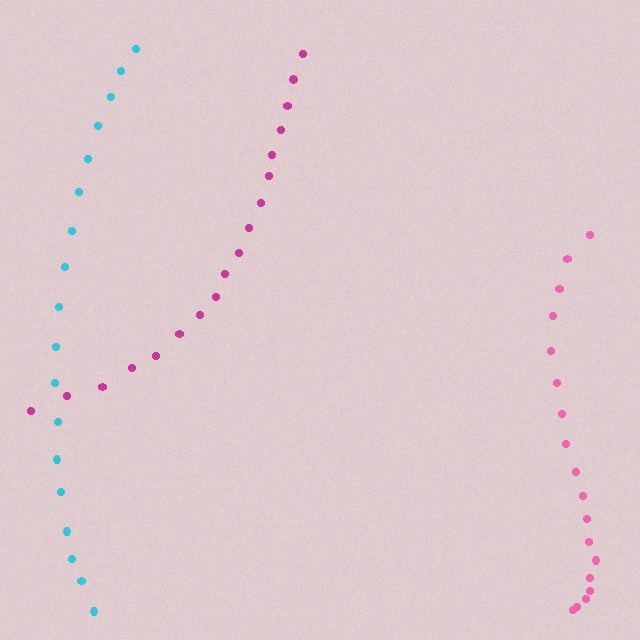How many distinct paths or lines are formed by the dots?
There are 3 distinct paths.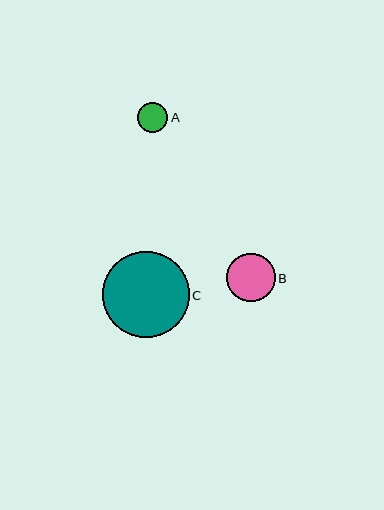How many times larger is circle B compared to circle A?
Circle B is approximately 1.6 times the size of circle A.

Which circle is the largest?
Circle C is the largest with a size of approximately 86 pixels.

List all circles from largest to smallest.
From largest to smallest: C, B, A.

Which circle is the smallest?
Circle A is the smallest with a size of approximately 30 pixels.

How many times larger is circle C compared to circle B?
Circle C is approximately 1.8 times the size of circle B.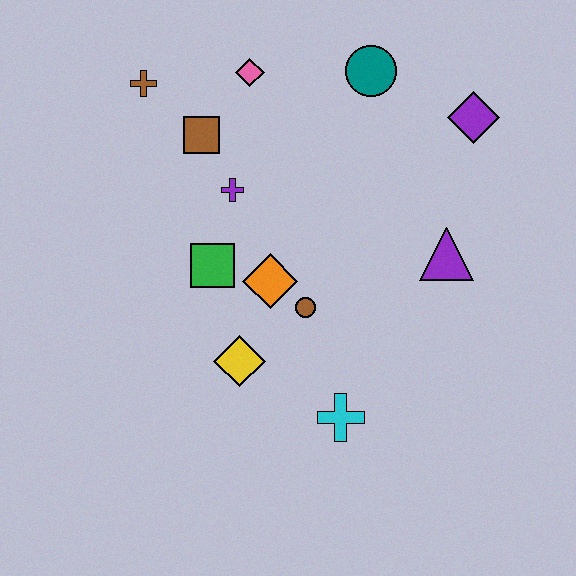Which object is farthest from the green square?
The purple diamond is farthest from the green square.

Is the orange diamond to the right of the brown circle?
No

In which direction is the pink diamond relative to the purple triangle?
The pink diamond is to the left of the purple triangle.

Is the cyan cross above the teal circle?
No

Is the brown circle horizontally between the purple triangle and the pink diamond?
Yes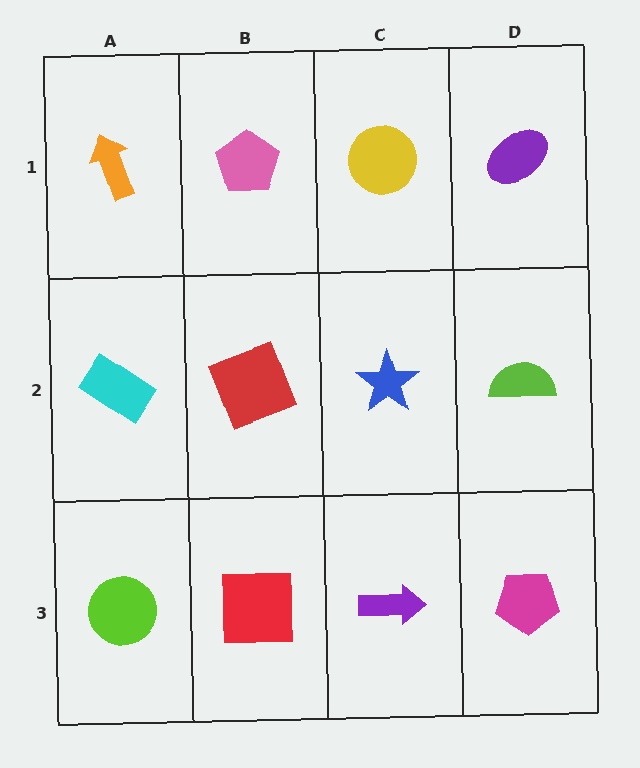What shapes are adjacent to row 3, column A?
A cyan rectangle (row 2, column A), a red square (row 3, column B).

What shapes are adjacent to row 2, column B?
A pink pentagon (row 1, column B), a red square (row 3, column B), a cyan rectangle (row 2, column A), a blue star (row 2, column C).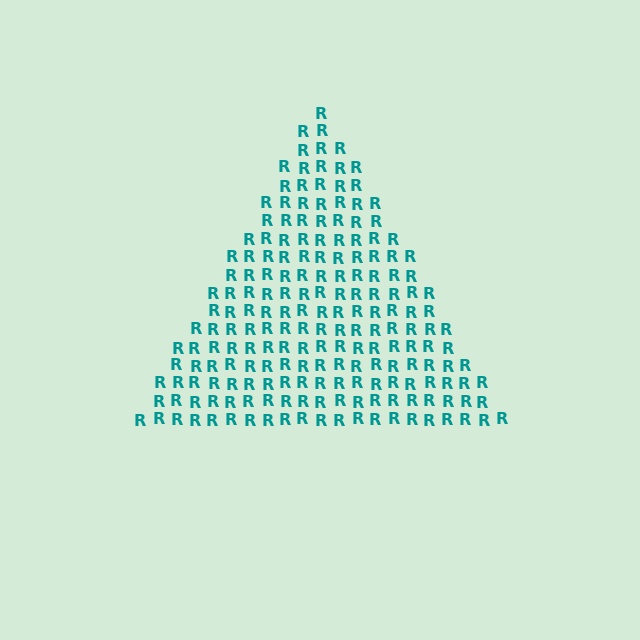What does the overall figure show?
The overall figure shows a triangle.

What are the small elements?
The small elements are letter R's.